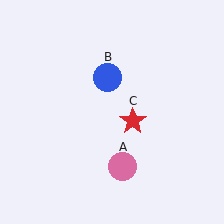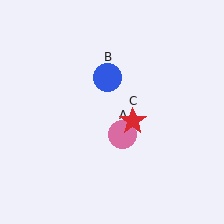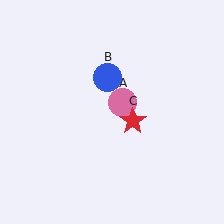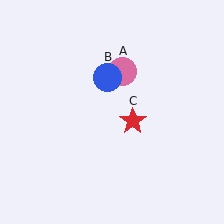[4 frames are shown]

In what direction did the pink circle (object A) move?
The pink circle (object A) moved up.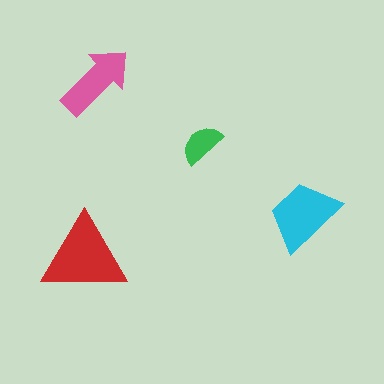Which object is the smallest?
The green semicircle.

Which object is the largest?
The red triangle.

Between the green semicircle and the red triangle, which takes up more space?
The red triangle.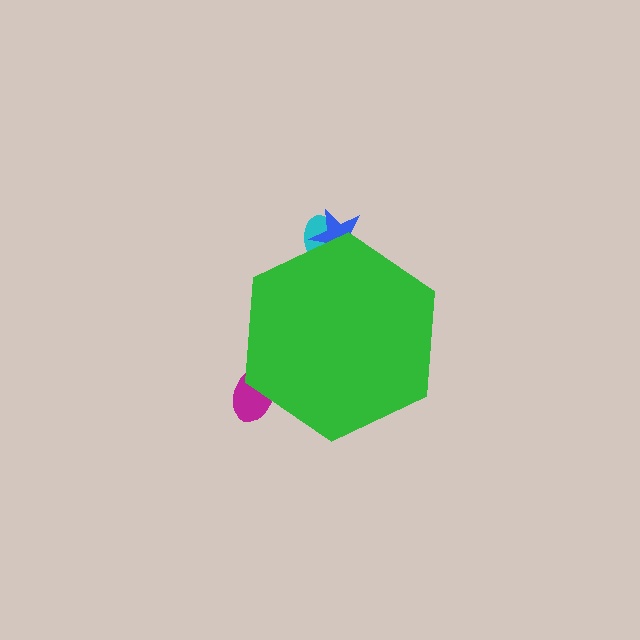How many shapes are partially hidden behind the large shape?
3 shapes are partially hidden.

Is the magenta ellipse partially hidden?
Yes, the magenta ellipse is partially hidden behind the green hexagon.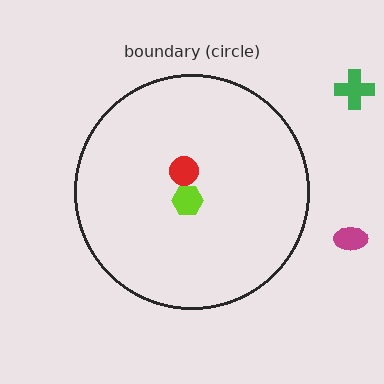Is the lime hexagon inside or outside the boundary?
Inside.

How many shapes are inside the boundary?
2 inside, 2 outside.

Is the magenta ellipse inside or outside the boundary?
Outside.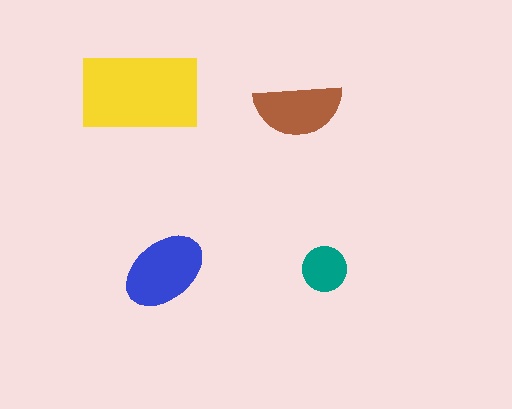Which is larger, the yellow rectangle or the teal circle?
The yellow rectangle.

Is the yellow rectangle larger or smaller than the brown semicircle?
Larger.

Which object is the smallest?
The teal circle.